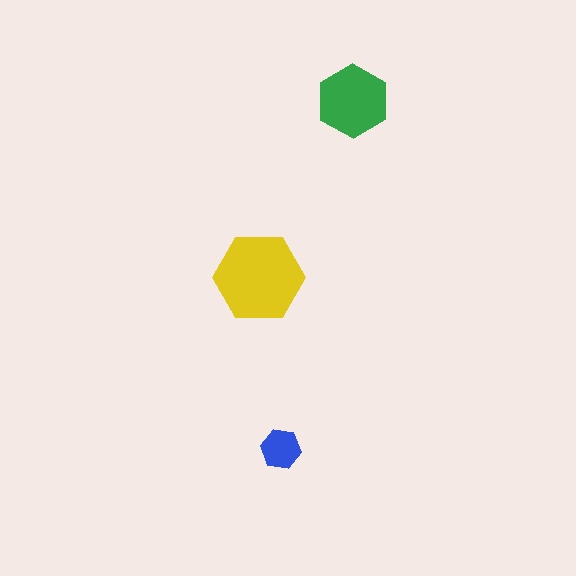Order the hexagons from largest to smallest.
the yellow one, the green one, the blue one.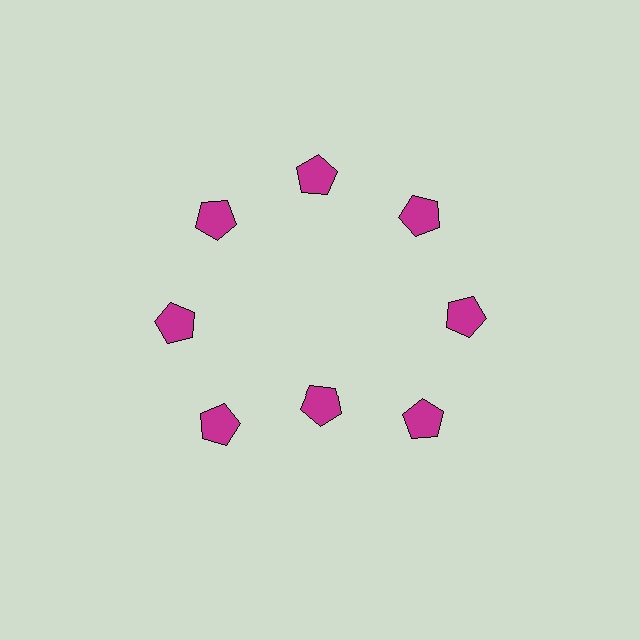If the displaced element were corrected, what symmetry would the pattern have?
It would have 8-fold rotational symmetry — the pattern would map onto itself every 45 degrees.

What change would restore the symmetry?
The symmetry would be restored by moving it outward, back onto the ring so that all 8 pentagons sit at equal angles and equal distance from the center.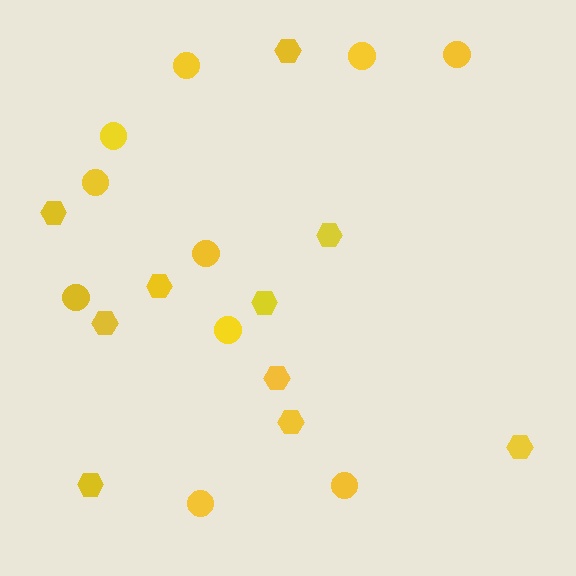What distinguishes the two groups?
There are 2 groups: one group of circles (10) and one group of hexagons (10).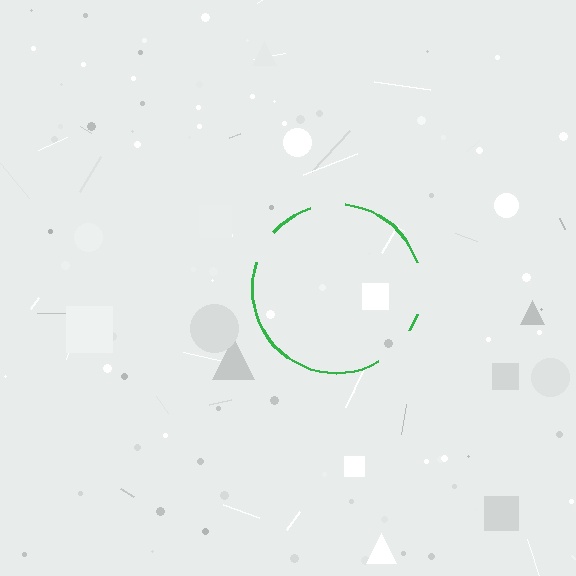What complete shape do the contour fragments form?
The contour fragments form a circle.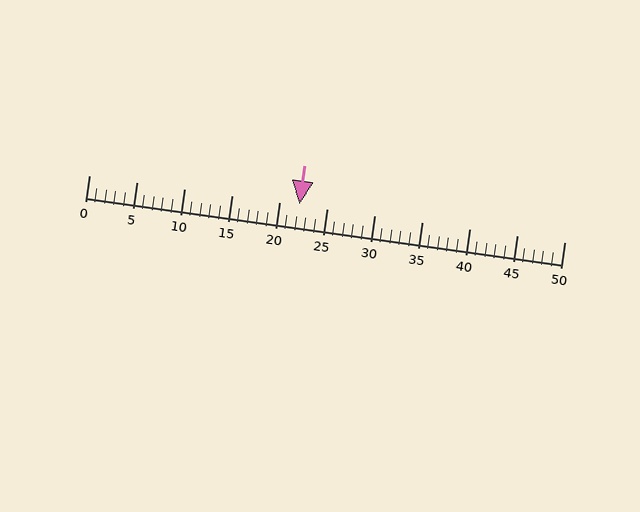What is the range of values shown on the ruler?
The ruler shows values from 0 to 50.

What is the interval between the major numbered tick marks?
The major tick marks are spaced 5 units apart.